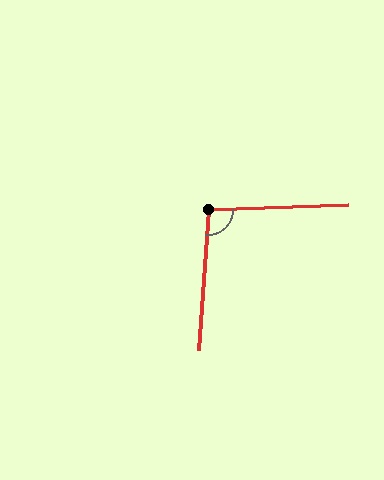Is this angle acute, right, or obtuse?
It is obtuse.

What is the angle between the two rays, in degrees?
Approximately 96 degrees.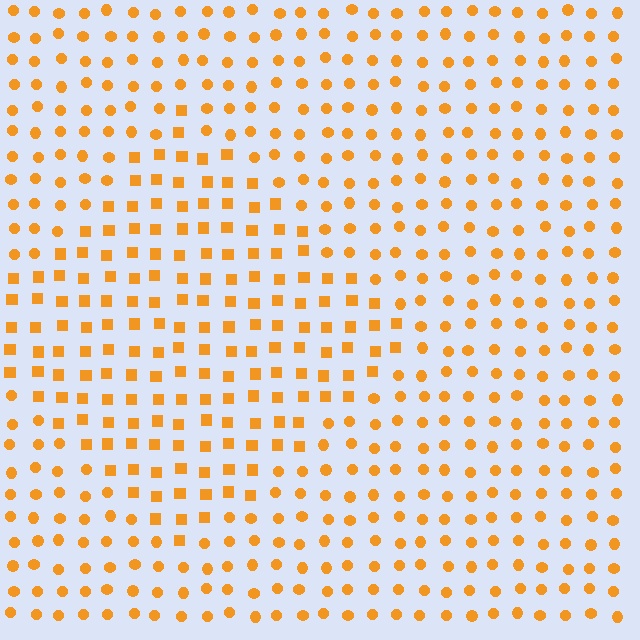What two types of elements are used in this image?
The image uses squares inside the diamond region and circles outside it.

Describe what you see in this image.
The image is filled with small orange elements arranged in a uniform grid. A diamond-shaped region contains squares, while the surrounding area contains circles. The boundary is defined purely by the change in element shape.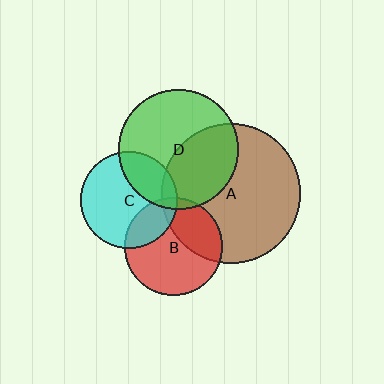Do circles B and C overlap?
Yes.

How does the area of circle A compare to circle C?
Approximately 2.1 times.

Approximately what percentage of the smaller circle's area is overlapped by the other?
Approximately 25%.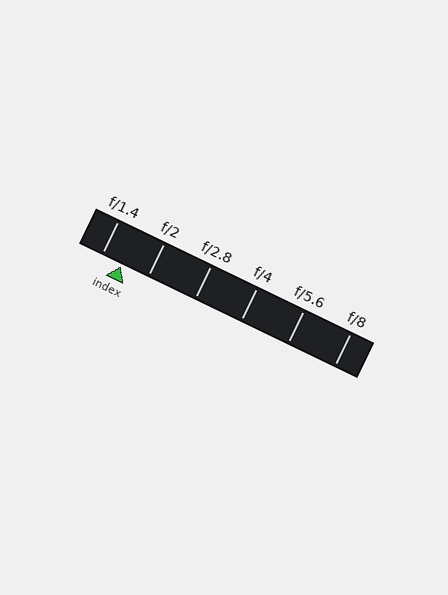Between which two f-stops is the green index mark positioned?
The index mark is between f/1.4 and f/2.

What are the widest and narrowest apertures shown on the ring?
The widest aperture shown is f/1.4 and the narrowest is f/8.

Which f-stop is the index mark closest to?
The index mark is closest to f/1.4.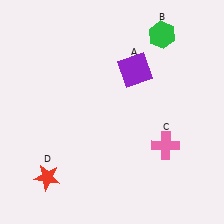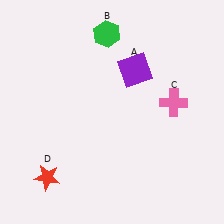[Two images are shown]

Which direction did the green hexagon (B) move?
The green hexagon (B) moved left.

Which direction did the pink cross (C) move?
The pink cross (C) moved up.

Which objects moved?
The objects that moved are: the green hexagon (B), the pink cross (C).